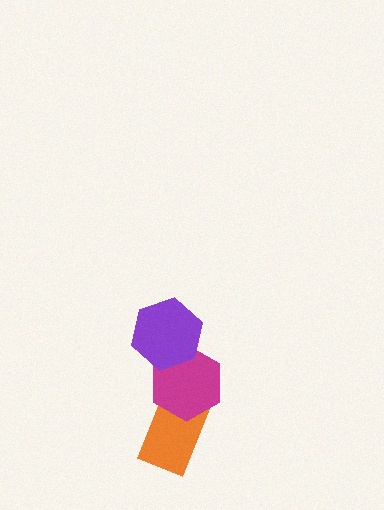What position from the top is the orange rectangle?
The orange rectangle is 3rd from the top.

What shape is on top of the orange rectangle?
The magenta hexagon is on top of the orange rectangle.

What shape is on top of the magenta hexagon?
The purple hexagon is on top of the magenta hexagon.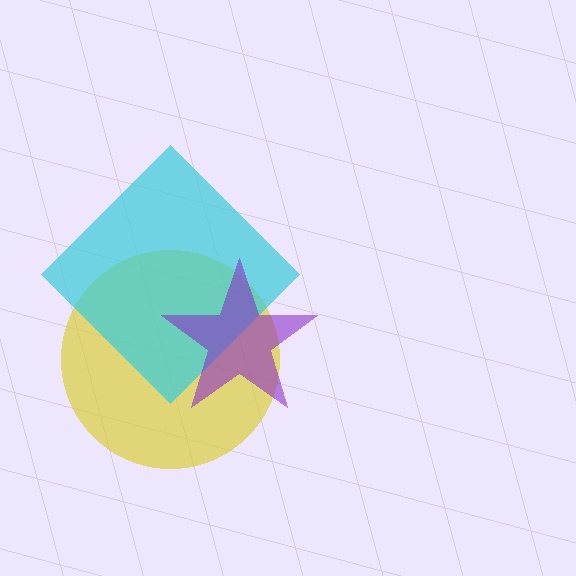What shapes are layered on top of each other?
The layered shapes are: a yellow circle, a cyan diamond, a purple star.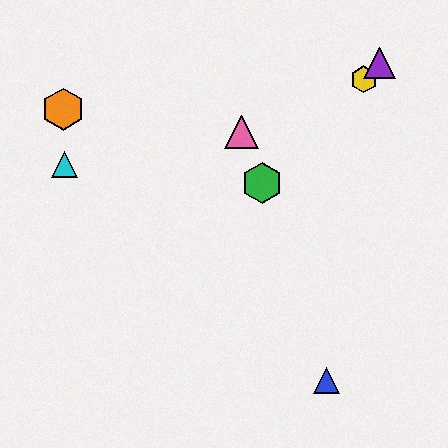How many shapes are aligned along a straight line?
4 shapes (the red hexagon, the green hexagon, the yellow hexagon, the purple triangle) are aligned along a straight line.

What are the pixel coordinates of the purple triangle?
The purple triangle is at (380, 63).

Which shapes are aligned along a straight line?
The red hexagon, the green hexagon, the yellow hexagon, the purple triangle are aligned along a straight line.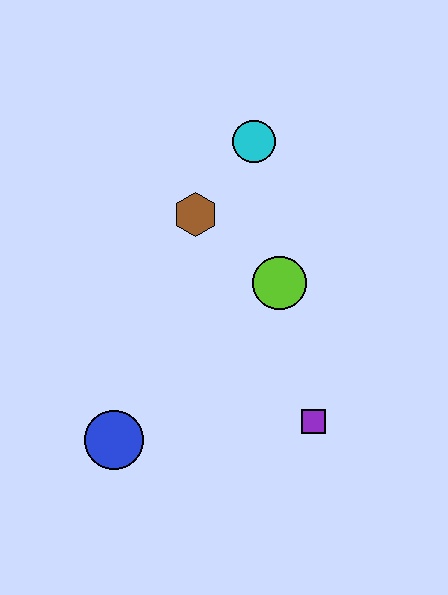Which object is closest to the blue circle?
The purple square is closest to the blue circle.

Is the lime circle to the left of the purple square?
Yes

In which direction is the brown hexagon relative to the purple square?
The brown hexagon is above the purple square.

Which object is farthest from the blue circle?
The cyan circle is farthest from the blue circle.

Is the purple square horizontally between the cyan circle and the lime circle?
No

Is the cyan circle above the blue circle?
Yes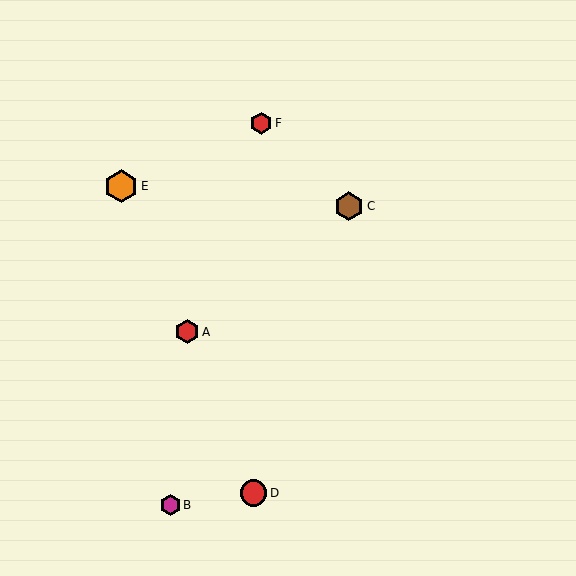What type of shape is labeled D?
Shape D is a red circle.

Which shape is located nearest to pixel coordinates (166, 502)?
The magenta hexagon (labeled B) at (170, 505) is nearest to that location.